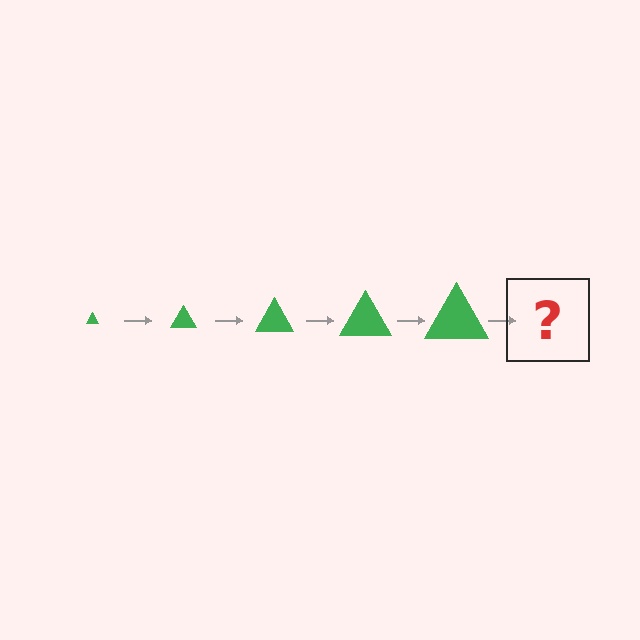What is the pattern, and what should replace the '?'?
The pattern is that the triangle gets progressively larger each step. The '?' should be a green triangle, larger than the previous one.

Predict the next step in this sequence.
The next step is a green triangle, larger than the previous one.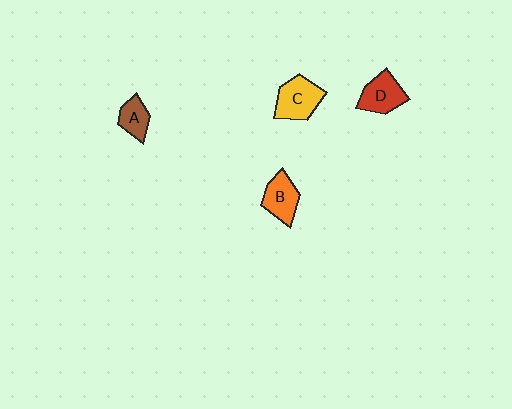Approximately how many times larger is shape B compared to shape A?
Approximately 1.4 times.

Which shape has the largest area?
Shape C (yellow).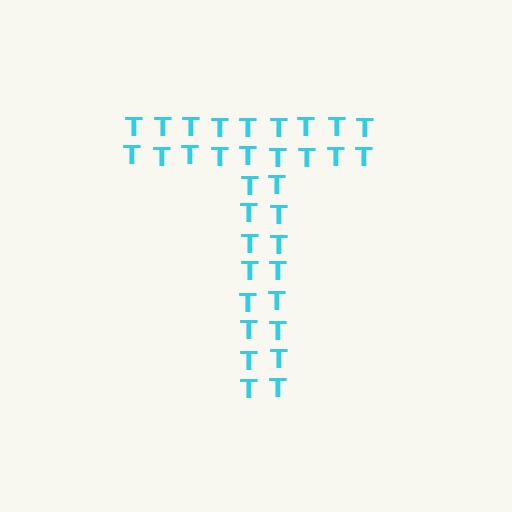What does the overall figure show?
The overall figure shows the letter T.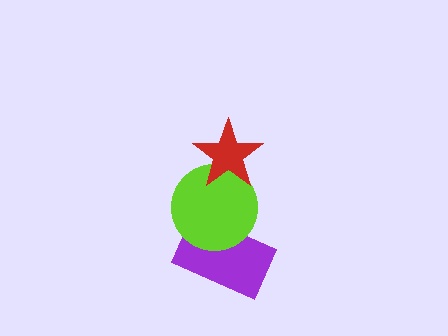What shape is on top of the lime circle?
The red star is on top of the lime circle.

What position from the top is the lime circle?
The lime circle is 2nd from the top.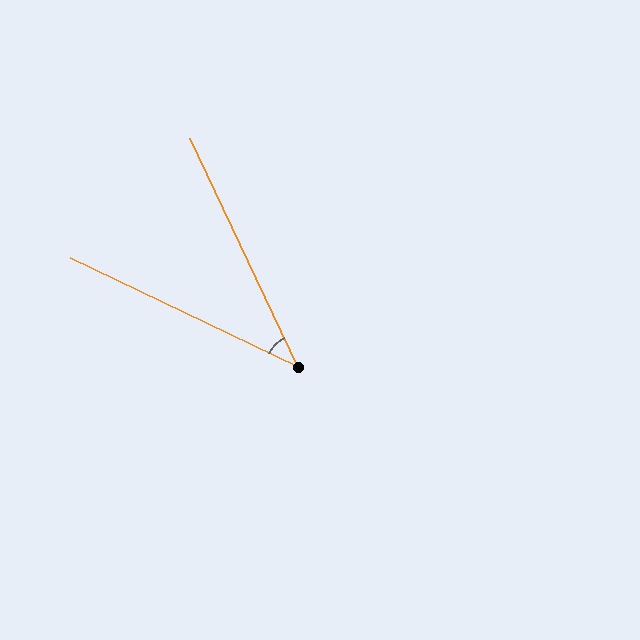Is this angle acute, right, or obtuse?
It is acute.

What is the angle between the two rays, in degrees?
Approximately 39 degrees.